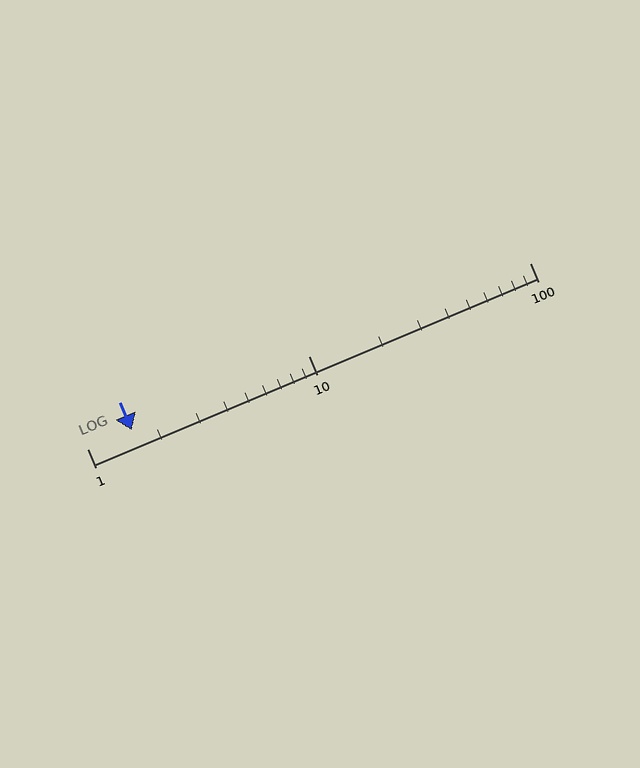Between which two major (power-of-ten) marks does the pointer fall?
The pointer is between 1 and 10.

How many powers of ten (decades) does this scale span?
The scale spans 2 decades, from 1 to 100.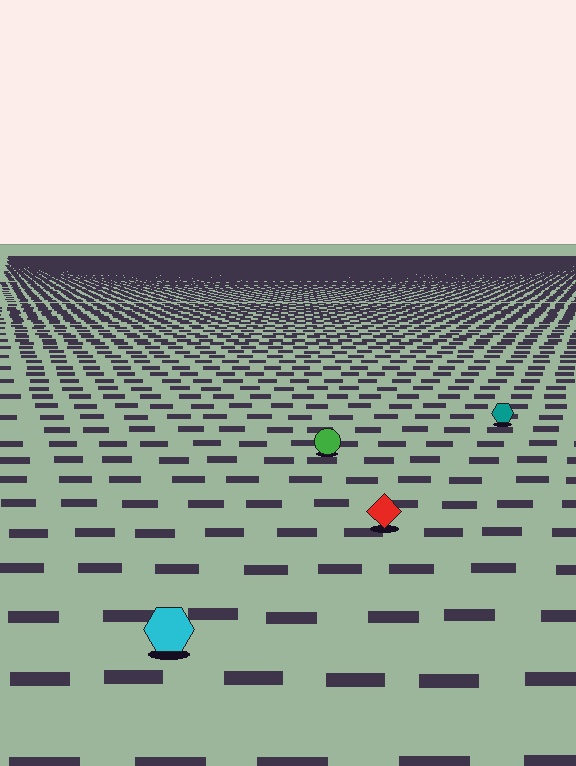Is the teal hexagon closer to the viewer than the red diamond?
No. The red diamond is closer — you can tell from the texture gradient: the ground texture is coarser near it.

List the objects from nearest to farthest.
From nearest to farthest: the cyan hexagon, the red diamond, the green circle, the teal hexagon.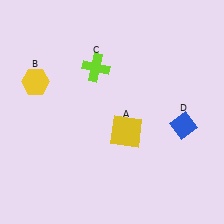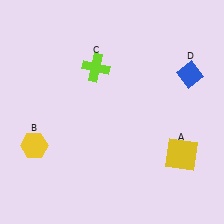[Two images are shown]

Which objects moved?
The objects that moved are: the yellow square (A), the yellow hexagon (B), the blue diamond (D).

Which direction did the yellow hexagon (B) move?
The yellow hexagon (B) moved down.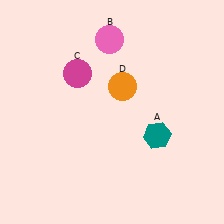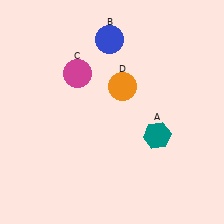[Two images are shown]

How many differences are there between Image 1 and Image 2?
There is 1 difference between the two images.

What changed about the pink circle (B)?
In Image 1, B is pink. In Image 2, it changed to blue.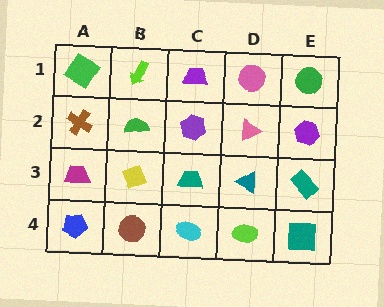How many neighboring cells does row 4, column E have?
2.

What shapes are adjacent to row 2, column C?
A purple trapezoid (row 1, column C), a teal trapezoid (row 3, column C), a green semicircle (row 2, column B), a pink triangle (row 2, column D).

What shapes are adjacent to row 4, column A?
A magenta trapezoid (row 3, column A), a brown circle (row 4, column B).